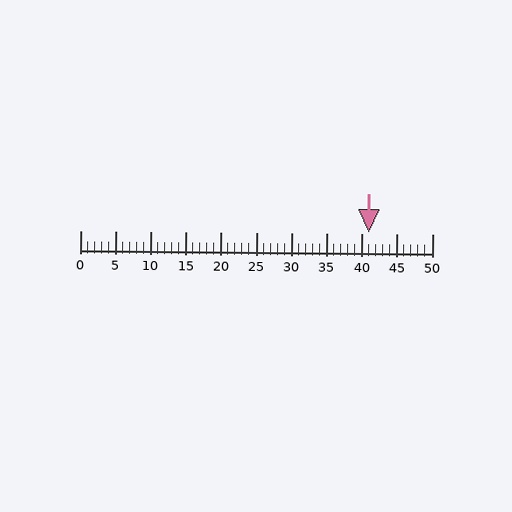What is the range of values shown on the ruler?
The ruler shows values from 0 to 50.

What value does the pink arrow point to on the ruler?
The pink arrow points to approximately 41.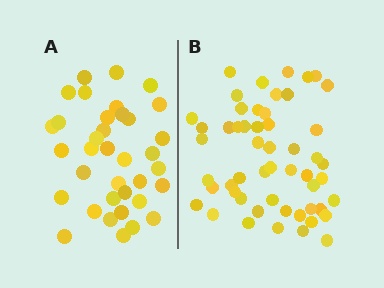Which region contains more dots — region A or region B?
Region B (the right region) has more dots.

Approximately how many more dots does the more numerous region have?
Region B has approximately 15 more dots than region A.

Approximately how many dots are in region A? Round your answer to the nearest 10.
About 40 dots. (The exact count is 36, which rounds to 40.)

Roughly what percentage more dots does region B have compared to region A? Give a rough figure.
About 45% more.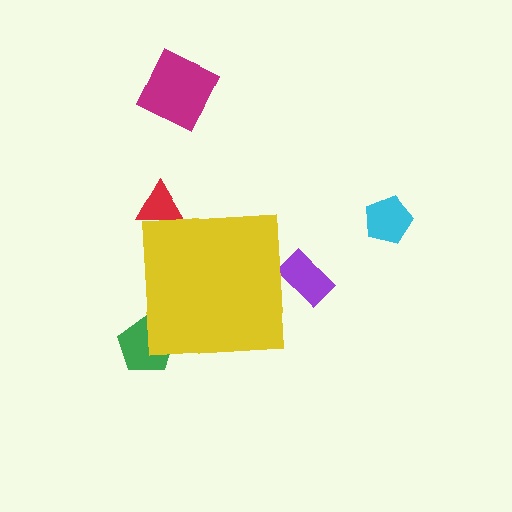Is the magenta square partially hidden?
No, the magenta square is fully visible.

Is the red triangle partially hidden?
Yes, the red triangle is partially hidden behind the yellow square.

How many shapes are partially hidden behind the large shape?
3 shapes are partially hidden.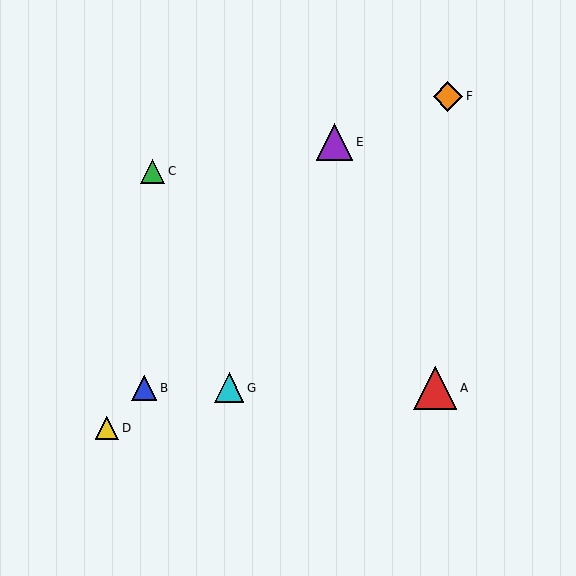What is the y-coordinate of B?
Object B is at y≈388.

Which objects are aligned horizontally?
Objects A, B, G are aligned horizontally.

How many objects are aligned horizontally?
3 objects (A, B, G) are aligned horizontally.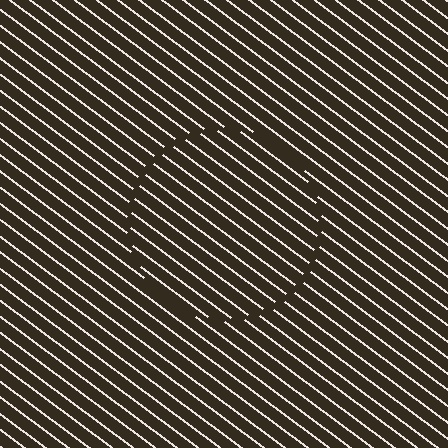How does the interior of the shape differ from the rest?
The interior of the shape contains the same grating, shifted by half a period — the contour is defined by the phase discontinuity where line-ends from the inner and outer gratings abut.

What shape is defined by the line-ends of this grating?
An illusory circle. The interior of the shape contains the same grating, shifted by half a period — the contour is defined by the phase discontinuity where line-ends from the inner and outer gratings abut.